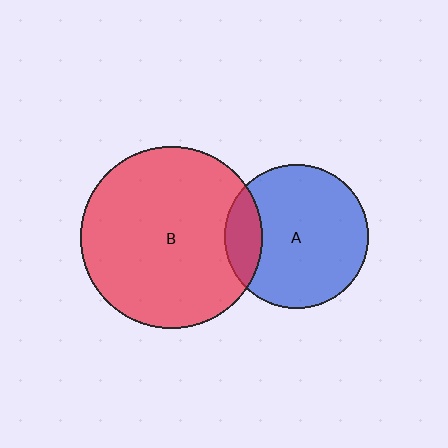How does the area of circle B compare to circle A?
Approximately 1.6 times.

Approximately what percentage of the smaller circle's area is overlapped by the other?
Approximately 15%.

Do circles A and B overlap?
Yes.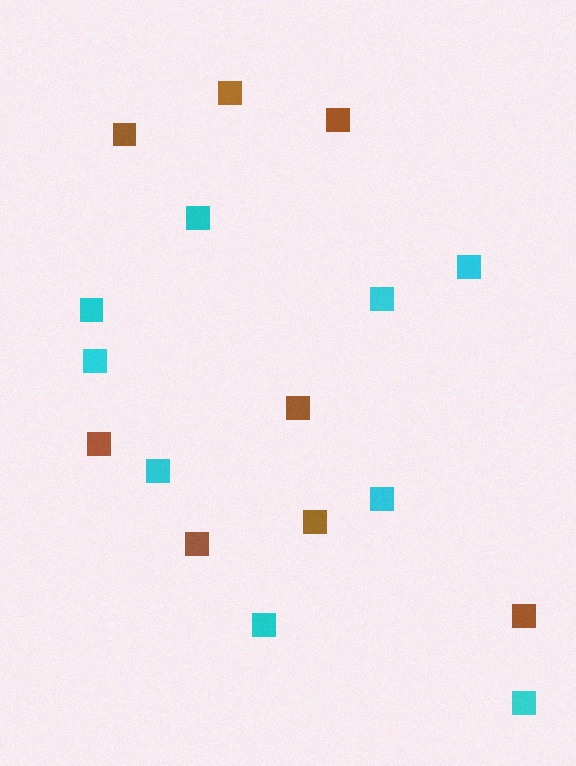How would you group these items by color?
There are 2 groups: one group of brown squares (8) and one group of cyan squares (9).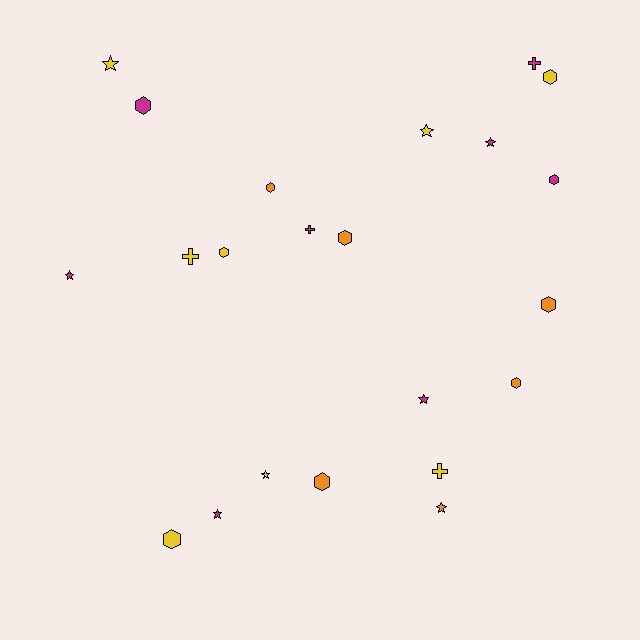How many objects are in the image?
There are 22 objects.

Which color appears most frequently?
Magenta, with 8 objects.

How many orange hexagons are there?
There are 5 orange hexagons.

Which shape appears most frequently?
Hexagon, with 10 objects.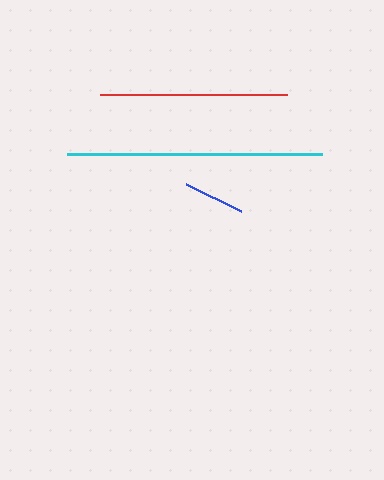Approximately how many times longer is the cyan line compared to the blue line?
The cyan line is approximately 4.2 times the length of the blue line.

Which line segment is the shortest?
The blue line is the shortest at approximately 61 pixels.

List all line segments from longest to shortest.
From longest to shortest: cyan, red, blue.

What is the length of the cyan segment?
The cyan segment is approximately 254 pixels long.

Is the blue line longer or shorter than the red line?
The red line is longer than the blue line.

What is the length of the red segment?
The red segment is approximately 187 pixels long.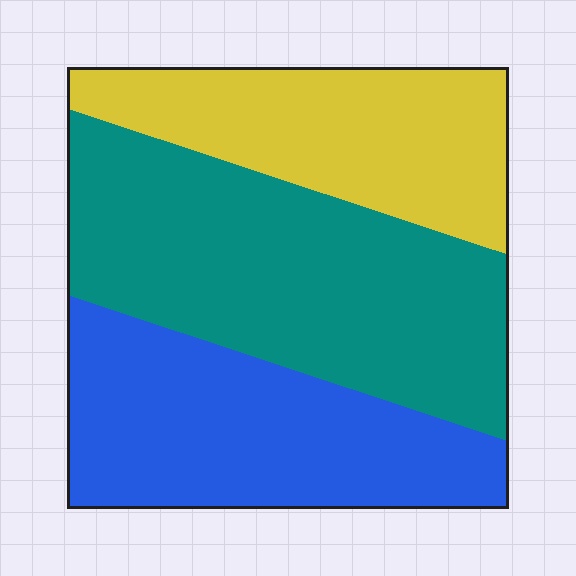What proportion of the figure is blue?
Blue takes up about one third (1/3) of the figure.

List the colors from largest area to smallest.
From largest to smallest: teal, blue, yellow.